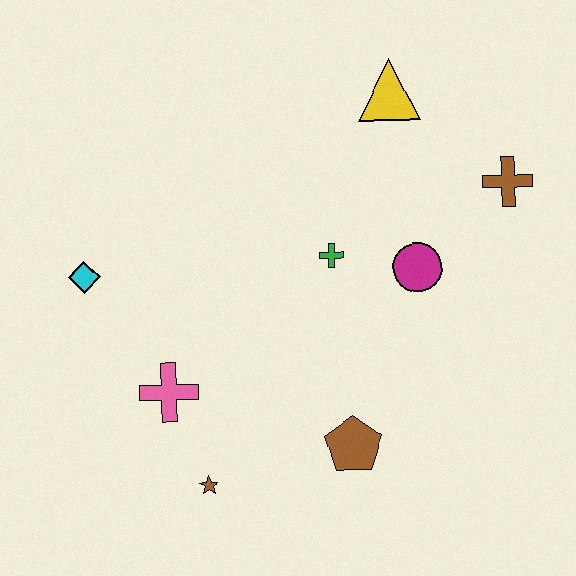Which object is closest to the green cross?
The magenta circle is closest to the green cross.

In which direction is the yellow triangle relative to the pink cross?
The yellow triangle is above the pink cross.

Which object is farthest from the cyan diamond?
The brown cross is farthest from the cyan diamond.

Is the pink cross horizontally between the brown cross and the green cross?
No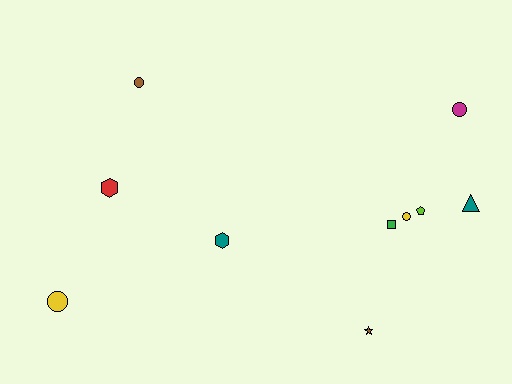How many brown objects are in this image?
There are 2 brown objects.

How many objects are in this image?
There are 10 objects.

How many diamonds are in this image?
There are no diamonds.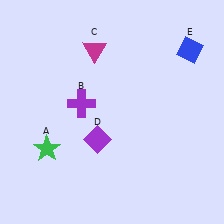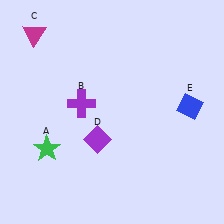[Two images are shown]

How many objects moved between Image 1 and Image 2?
2 objects moved between the two images.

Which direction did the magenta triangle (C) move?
The magenta triangle (C) moved left.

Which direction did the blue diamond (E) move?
The blue diamond (E) moved down.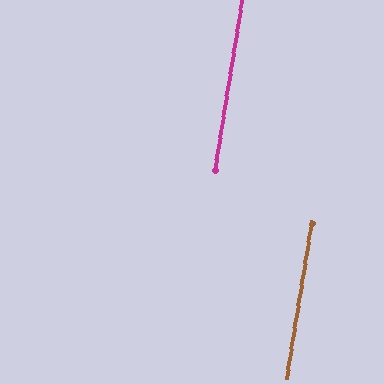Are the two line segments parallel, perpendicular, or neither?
Parallel — their directions differ by only 0.3°.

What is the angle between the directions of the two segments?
Approximately 0 degrees.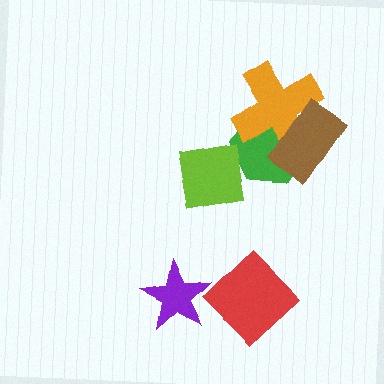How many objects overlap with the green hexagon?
3 objects overlap with the green hexagon.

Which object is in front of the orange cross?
The brown rectangle is in front of the orange cross.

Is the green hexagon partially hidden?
Yes, it is partially covered by another shape.